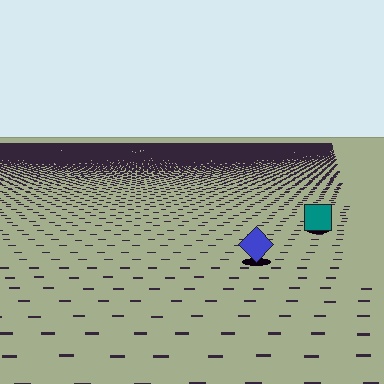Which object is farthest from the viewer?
The teal square is farthest from the viewer. It appears smaller and the ground texture around it is denser.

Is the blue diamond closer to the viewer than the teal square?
Yes. The blue diamond is closer — you can tell from the texture gradient: the ground texture is coarser near it.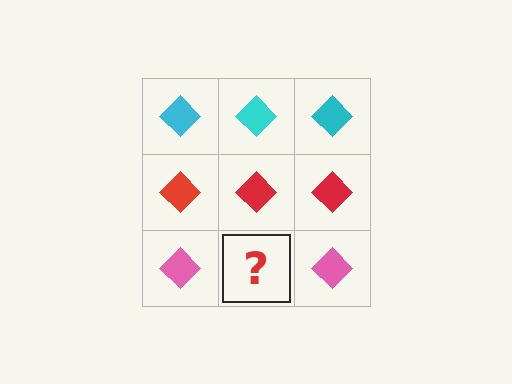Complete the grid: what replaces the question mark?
The question mark should be replaced with a pink diamond.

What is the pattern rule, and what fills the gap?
The rule is that each row has a consistent color. The gap should be filled with a pink diamond.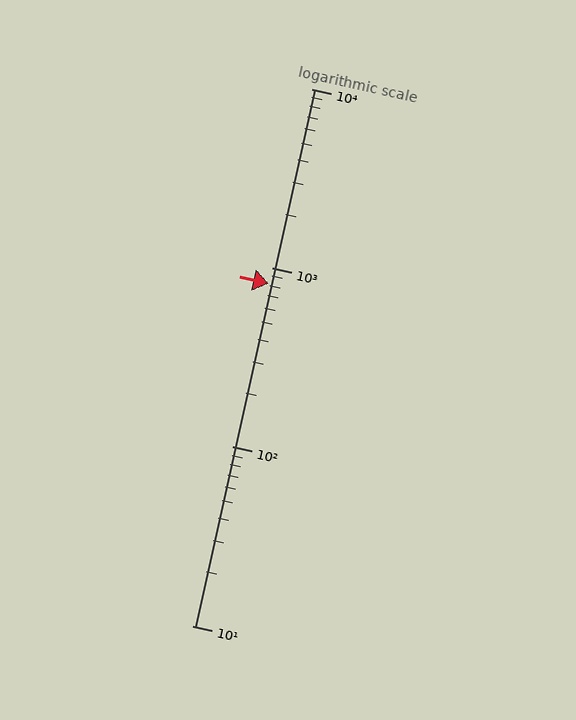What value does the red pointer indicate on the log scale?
The pointer indicates approximately 820.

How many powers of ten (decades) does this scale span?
The scale spans 3 decades, from 10 to 10000.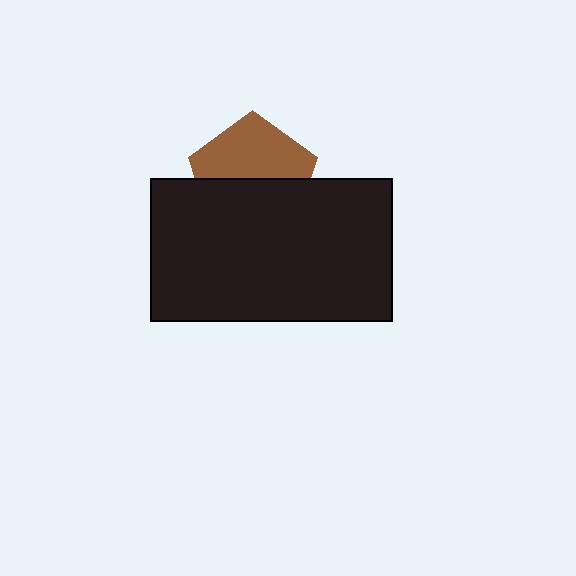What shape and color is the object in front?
The object in front is a black rectangle.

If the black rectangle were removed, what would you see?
You would see the complete brown pentagon.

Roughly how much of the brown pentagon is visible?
About half of it is visible (roughly 50%).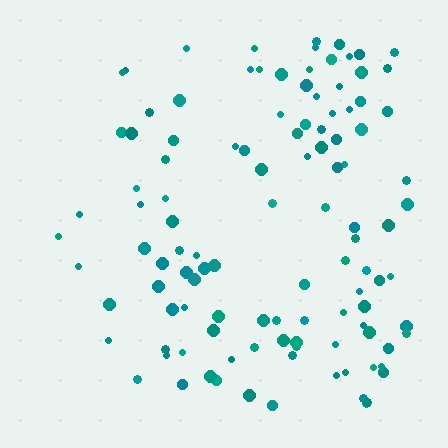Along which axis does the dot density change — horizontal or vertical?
Horizontal.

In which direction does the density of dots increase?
From left to right, with the right side densest.